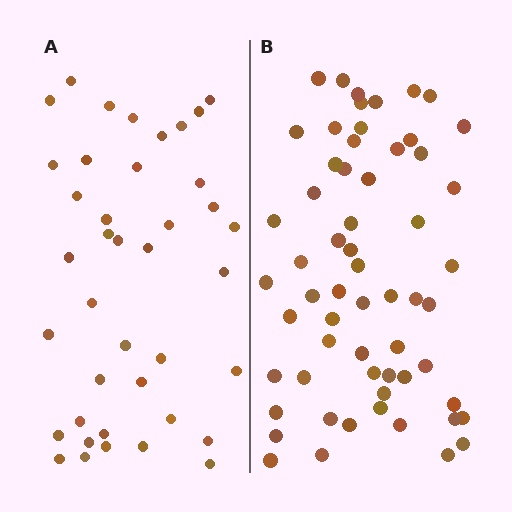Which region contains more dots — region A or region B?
Region B (the right region) has more dots.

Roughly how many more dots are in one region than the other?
Region B has approximately 20 more dots than region A.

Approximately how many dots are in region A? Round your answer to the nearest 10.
About 40 dots.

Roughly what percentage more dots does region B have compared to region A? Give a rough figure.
About 50% more.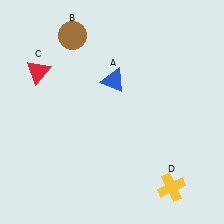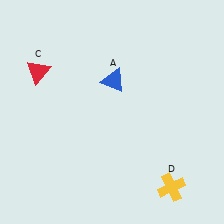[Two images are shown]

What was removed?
The brown circle (B) was removed in Image 2.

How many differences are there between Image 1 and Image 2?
There is 1 difference between the two images.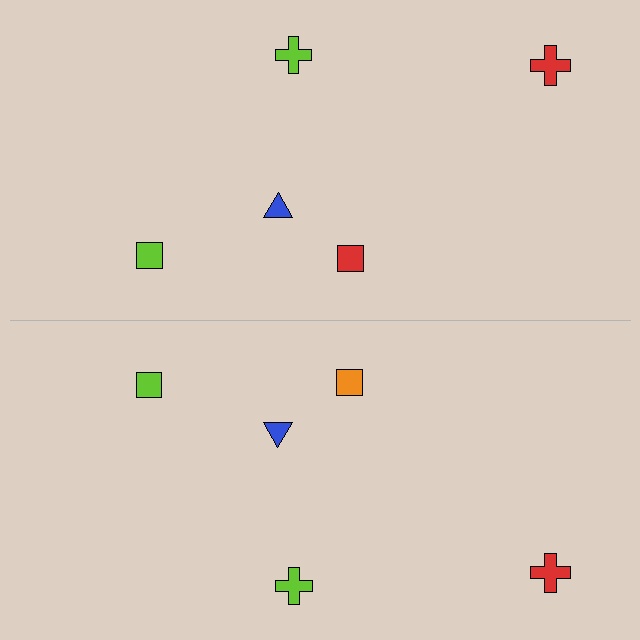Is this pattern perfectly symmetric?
No, the pattern is not perfectly symmetric. The orange square on the bottom side breaks the symmetry — its mirror counterpart is red.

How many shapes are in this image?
There are 10 shapes in this image.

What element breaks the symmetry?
The orange square on the bottom side breaks the symmetry — its mirror counterpart is red.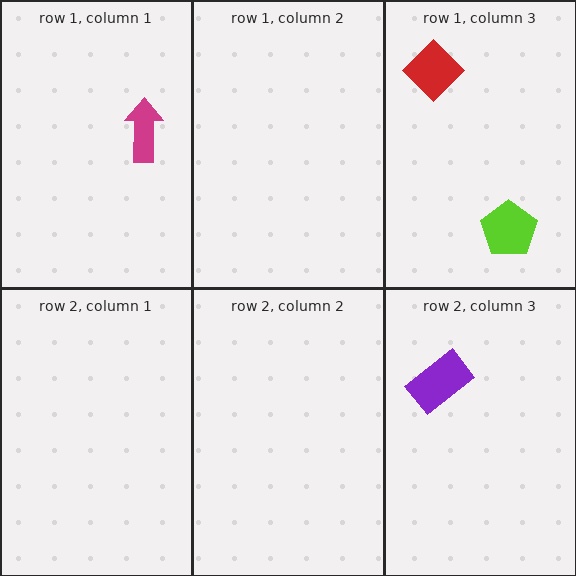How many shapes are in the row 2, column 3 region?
1.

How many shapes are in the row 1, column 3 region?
2.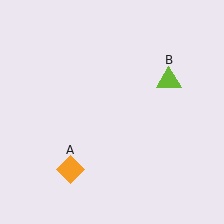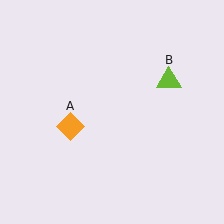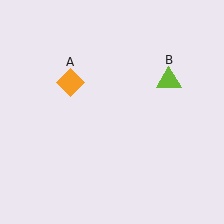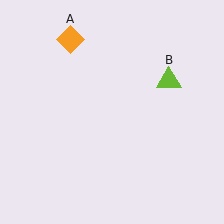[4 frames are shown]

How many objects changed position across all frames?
1 object changed position: orange diamond (object A).